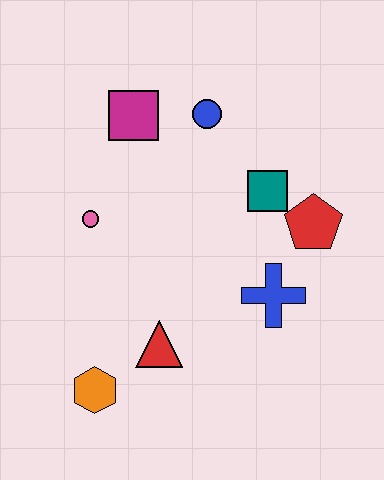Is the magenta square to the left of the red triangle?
Yes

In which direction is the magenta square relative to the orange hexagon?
The magenta square is above the orange hexagon.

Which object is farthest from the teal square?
The orange hexagon is farthest from the teal square.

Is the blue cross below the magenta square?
Yes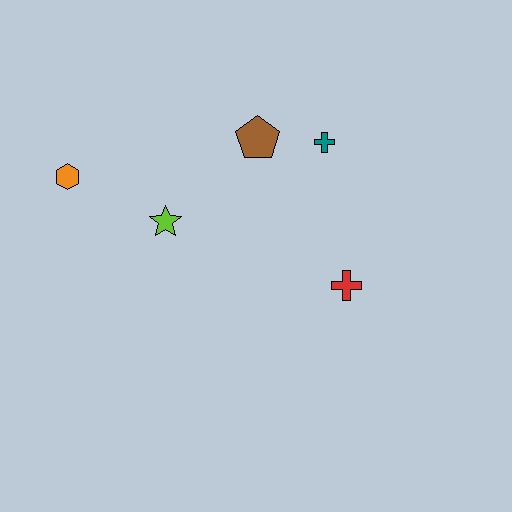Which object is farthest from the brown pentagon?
The orange hexagon is farthest from the brown pentagon.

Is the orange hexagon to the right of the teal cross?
No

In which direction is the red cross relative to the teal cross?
The red cross is below the teal cross.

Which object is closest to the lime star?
The orange hexagon is closest to the lime star.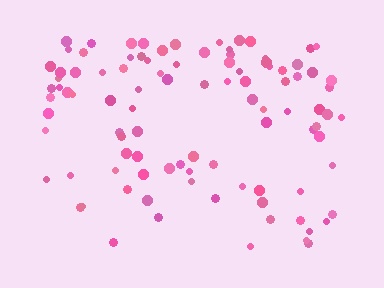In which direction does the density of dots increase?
From bottom to top, with the top side densest.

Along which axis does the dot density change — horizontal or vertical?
Vertical.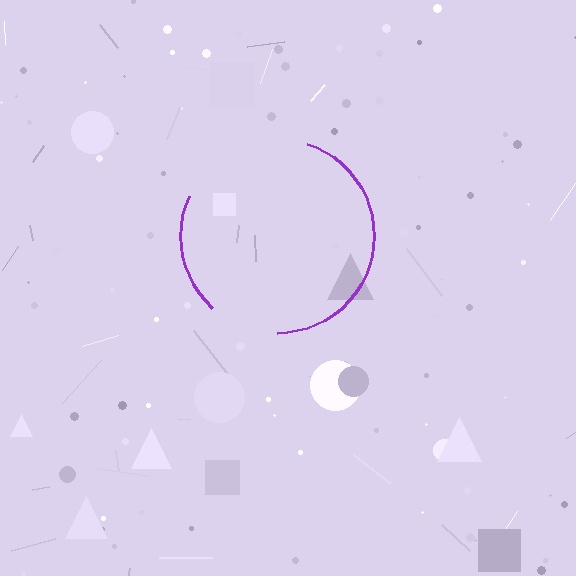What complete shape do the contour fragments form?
The contour fragments form a circle.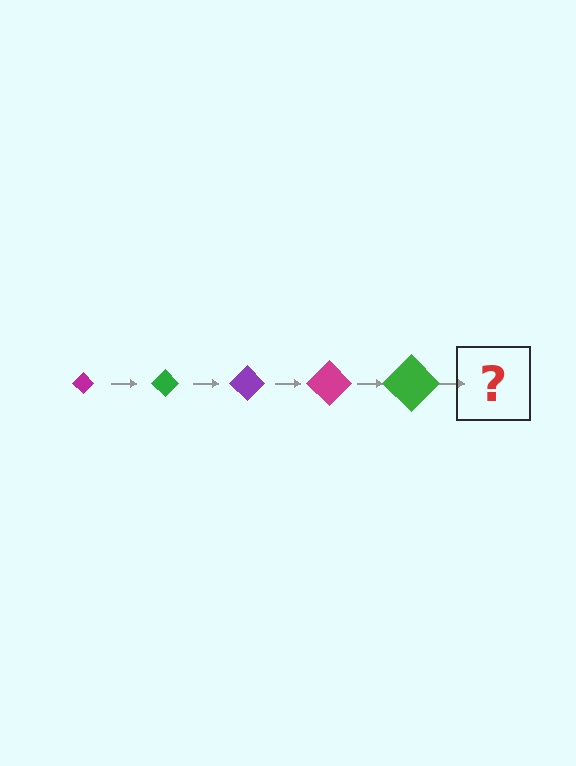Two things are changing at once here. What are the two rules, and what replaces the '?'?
The two rules are that the diamond grows larger each step and the color cycles through magenta, green, and purple. The '?' should be a purple diamond, larger than the previous one.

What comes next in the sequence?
The next element should be a purple diamond, larger than the previous one.